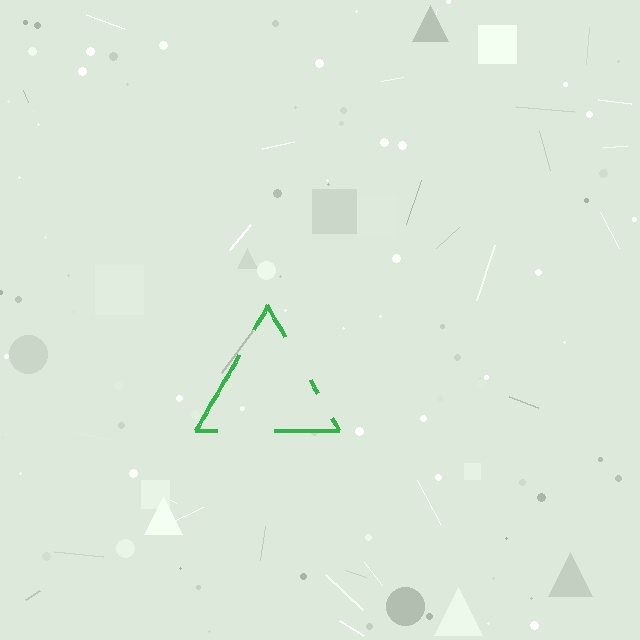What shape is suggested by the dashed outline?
The dashed outline suggests a triangle.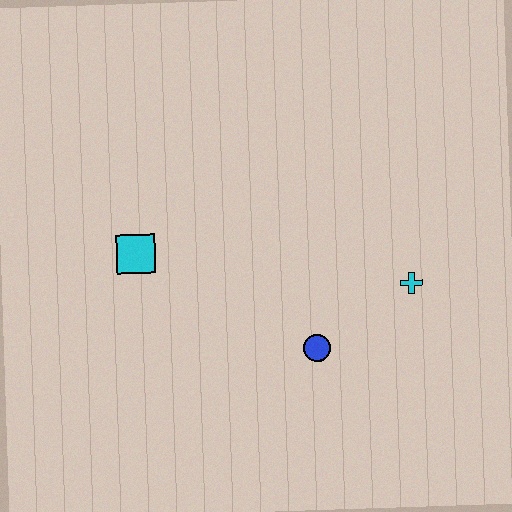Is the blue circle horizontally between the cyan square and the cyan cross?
Yes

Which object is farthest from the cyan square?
The cyan cross is farthest from the cyan square.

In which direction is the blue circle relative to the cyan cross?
The blue circle is to the left of the cyan cross.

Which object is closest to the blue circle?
The cyan cross is closest to the blue circle.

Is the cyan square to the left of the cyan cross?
Yes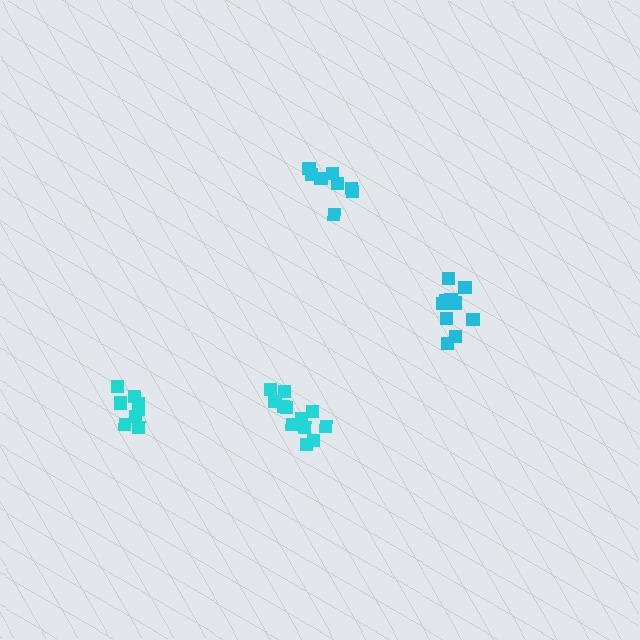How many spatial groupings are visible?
There are 4 spatial groupings.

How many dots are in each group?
Group 1: 8 dots, Group 2: 12 dots, Group 3: 10 dots, Group 4: 9 dots (39 total).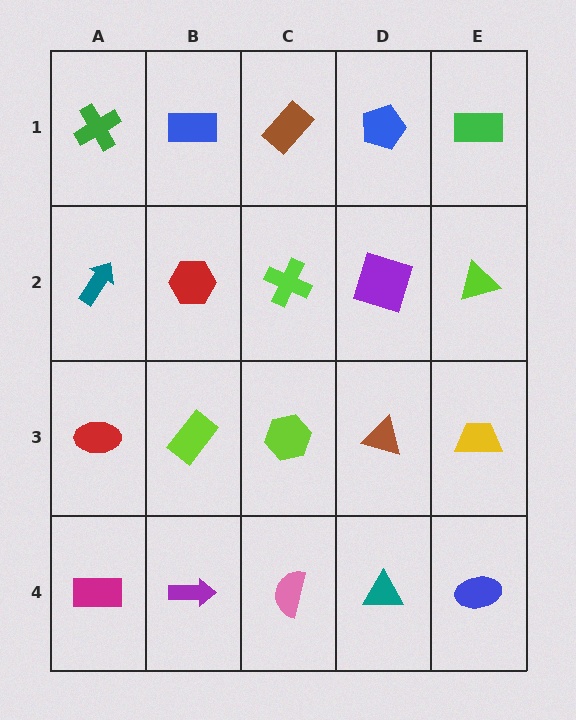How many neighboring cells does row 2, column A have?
3.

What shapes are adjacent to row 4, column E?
A yellow trapezoid (row 3, column E), a teal triangle (row 4, column D).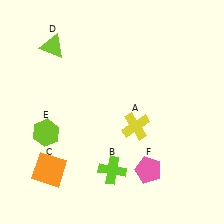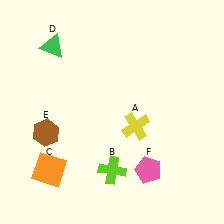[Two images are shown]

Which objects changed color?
D changed from lime to green. E changed from lime to brown.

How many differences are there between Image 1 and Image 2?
There are 2 differences between the two images.